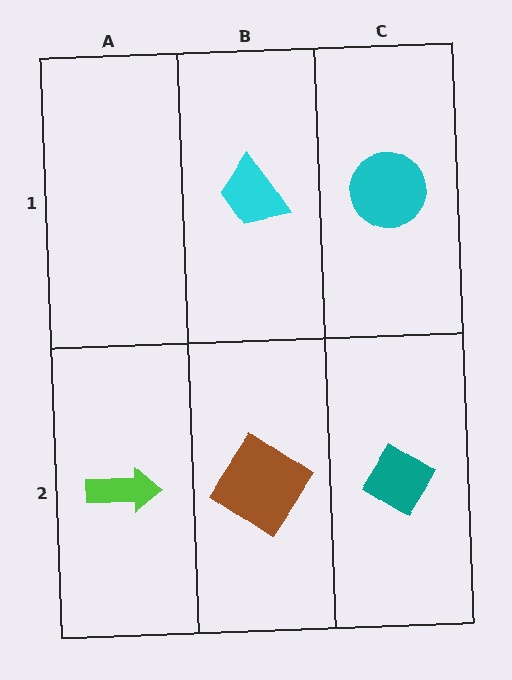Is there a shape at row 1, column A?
No, that cell is empty.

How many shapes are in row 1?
2 shapes.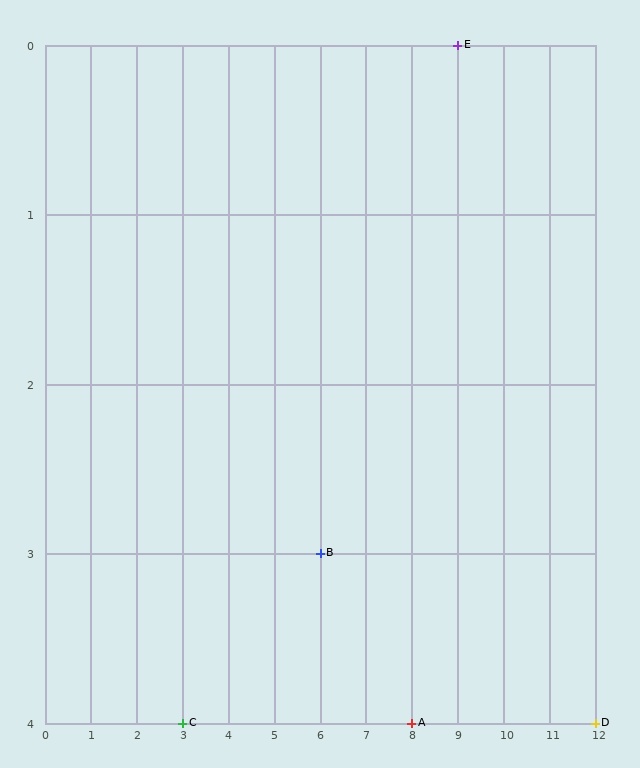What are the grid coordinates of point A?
Point A is at grid coordinates (8, 4).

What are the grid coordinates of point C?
Point C is at grid coordinates (3, 4).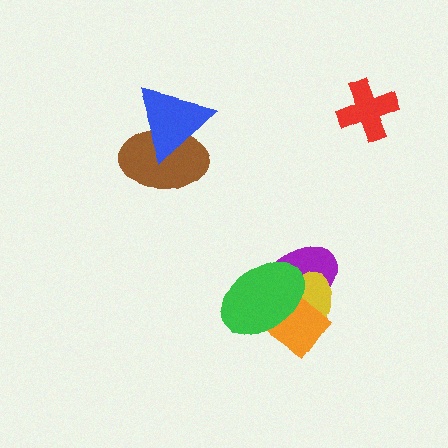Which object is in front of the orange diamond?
The green ellipse is in front of the orange diamond.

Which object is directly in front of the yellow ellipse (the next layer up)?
The orange diamond is directly in front of the yellow ellipse.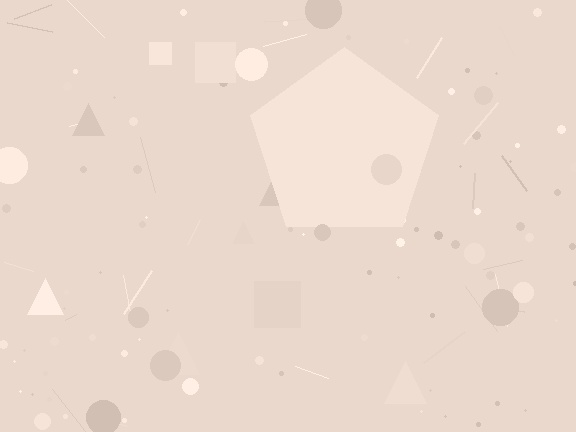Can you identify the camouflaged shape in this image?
The camouflaged shape is a pentagon.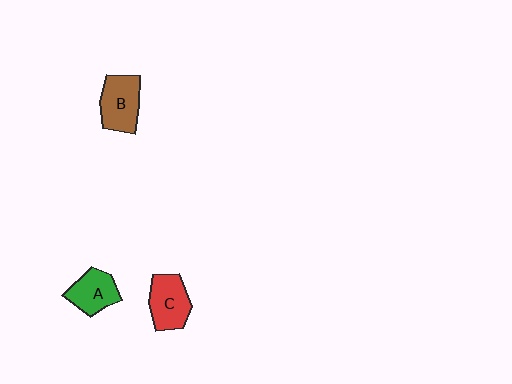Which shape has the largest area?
Shape B (brown).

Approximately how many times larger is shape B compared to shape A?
Approximately 1.2 times.